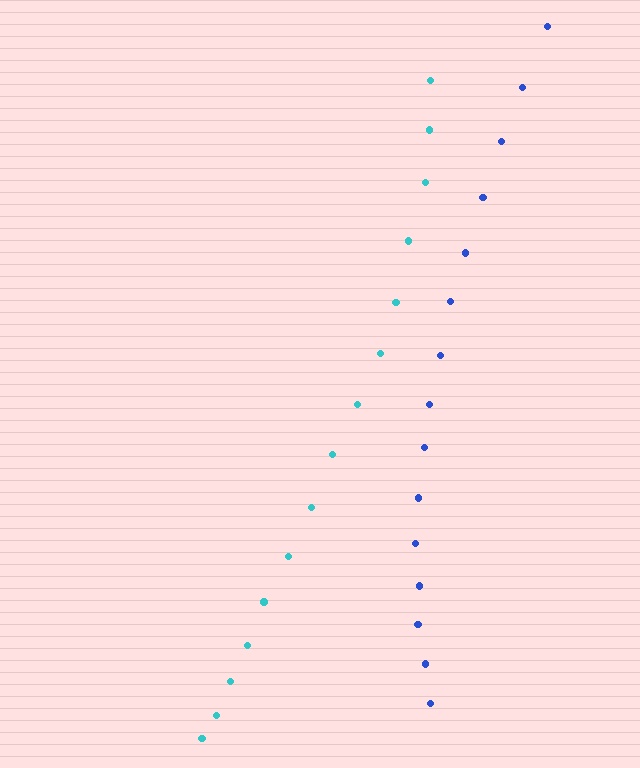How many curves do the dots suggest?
There are 2 distinct paths.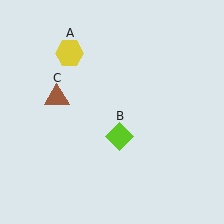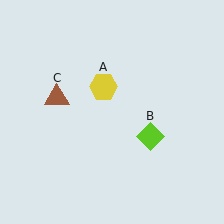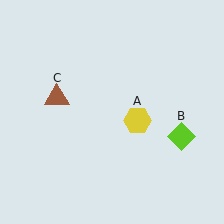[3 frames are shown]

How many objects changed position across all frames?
2 objects changed position: yellow hexagon (object A), lime diamond (object B).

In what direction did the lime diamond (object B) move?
The lime diamond (object B) moved right.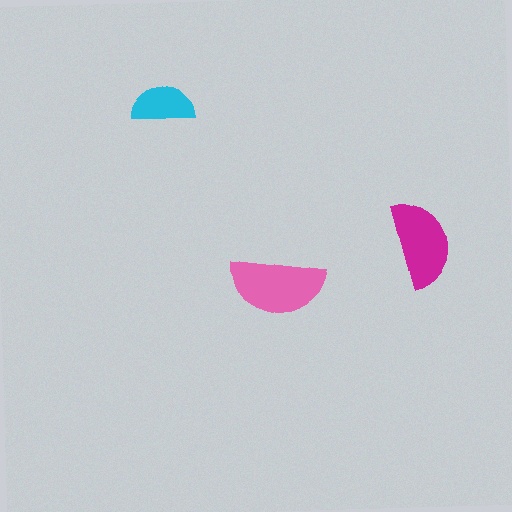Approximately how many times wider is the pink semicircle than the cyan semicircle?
About 1.5 times wider.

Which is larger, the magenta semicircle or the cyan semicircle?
The magenta one.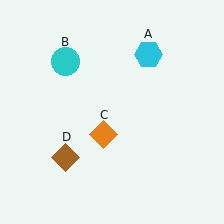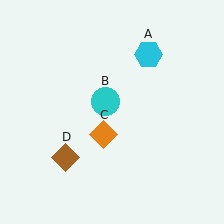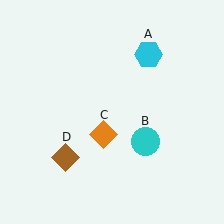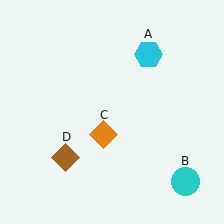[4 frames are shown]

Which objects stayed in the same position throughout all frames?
Cyan hexagon (object A) and orange diamond (object C) and brown diamond (object D) remained stationary.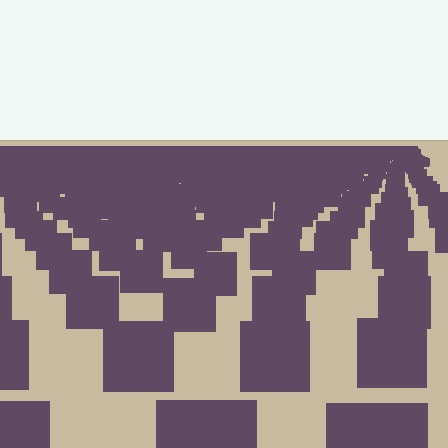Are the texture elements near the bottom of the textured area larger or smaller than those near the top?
Larger. Near the bottom, elements are closer to the viewer and appear at a bigger on-screen size.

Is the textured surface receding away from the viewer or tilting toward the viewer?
The surface is receding away from the viewer. Texture elements get smaller and denser toward the top.